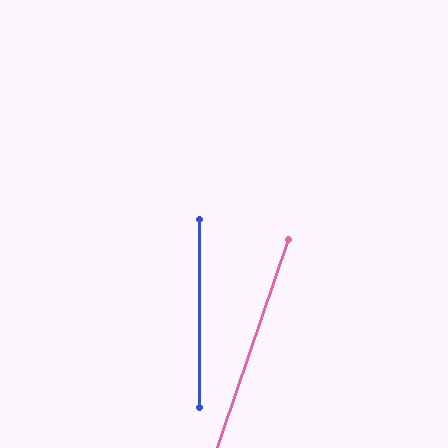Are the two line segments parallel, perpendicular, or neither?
Neither parallel nor perpendicular — they differ by about 19°.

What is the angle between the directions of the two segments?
Approximately 19 degrees.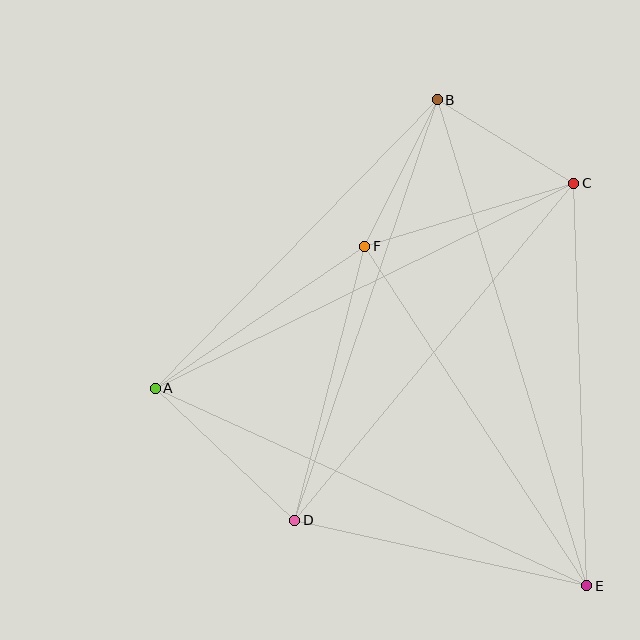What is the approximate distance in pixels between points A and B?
The distance between A and B is approximately 404 pixels.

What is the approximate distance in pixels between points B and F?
The distance between B and F is approximately 163 pixels.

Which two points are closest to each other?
Points B and C are closest to each other.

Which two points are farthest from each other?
Points B and E are farthest from each other.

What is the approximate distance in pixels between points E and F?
The distance between E and F is approximately 406 pixels.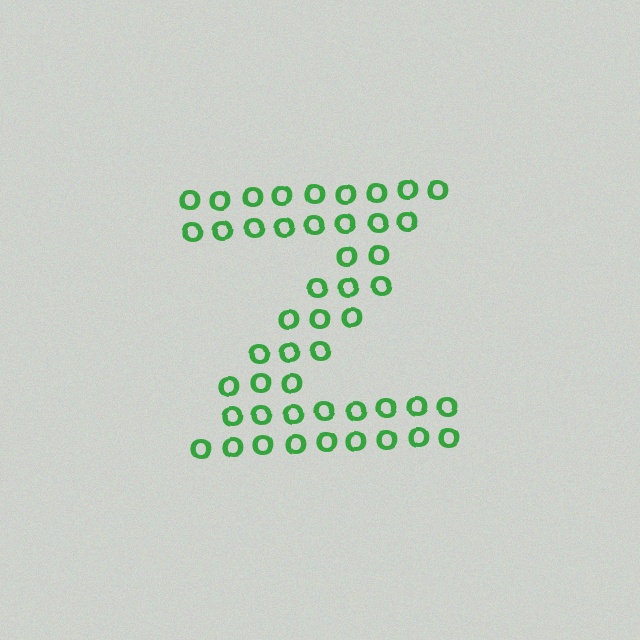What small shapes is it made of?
It is made of small letter O's.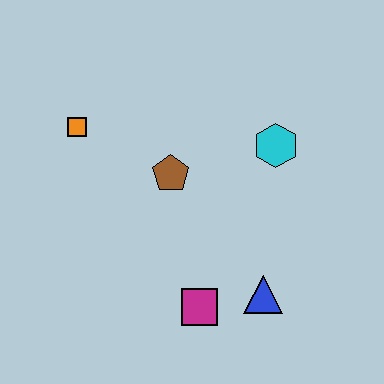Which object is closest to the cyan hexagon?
The brown pentagon is closest to the cyan hexagon.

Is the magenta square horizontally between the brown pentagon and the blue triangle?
Yes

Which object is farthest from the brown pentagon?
The blue triangle is farthest from the brown pentagon.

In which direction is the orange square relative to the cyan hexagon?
The orange square is to the left of the cyan hexagon.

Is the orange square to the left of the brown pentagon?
Yes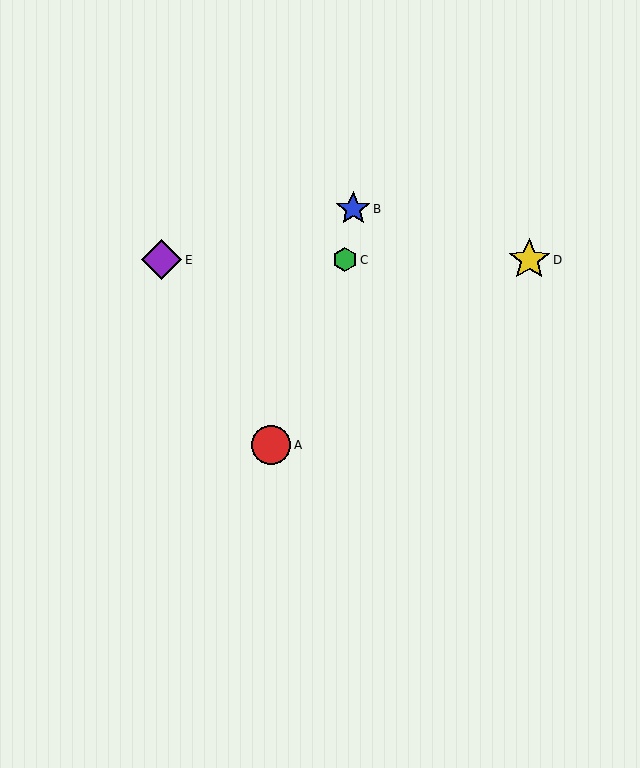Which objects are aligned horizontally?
Objects C, D, E are aligned horizontally.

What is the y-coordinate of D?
Object D is at y≈260.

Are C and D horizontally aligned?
Yes, both are at y≈260.